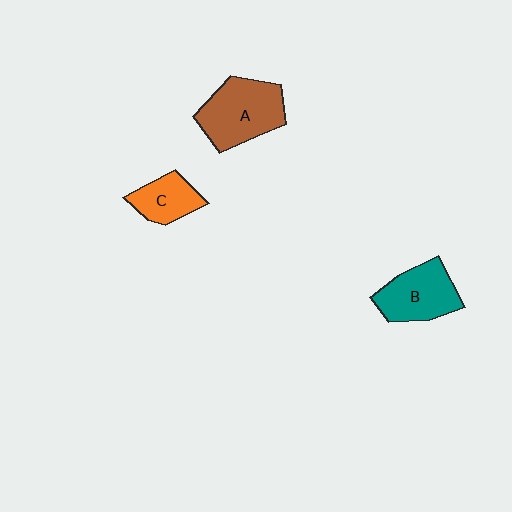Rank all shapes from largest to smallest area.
From largest to smallest: A (brown), B (teal), C (orange).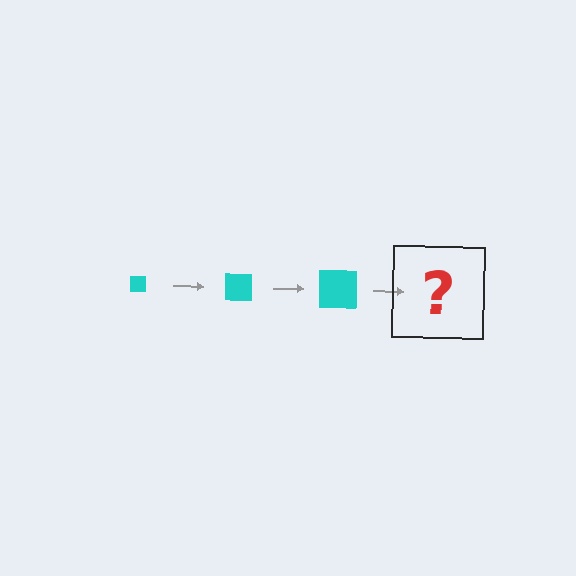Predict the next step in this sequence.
The next step is a cyan square, larger than the previous one.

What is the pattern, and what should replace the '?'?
The pattern is that the square gets progressively larger each step. The '?' should be a cyan square, larger than the previous one.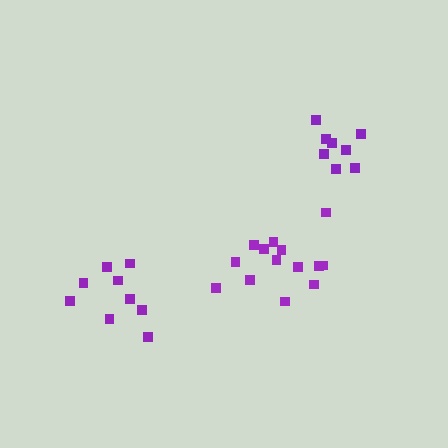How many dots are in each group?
Group 1: 14 dots, Group 2: 9 dots, Group 3: 8 dots (31 total).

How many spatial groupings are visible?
There are 3 spatial groupings.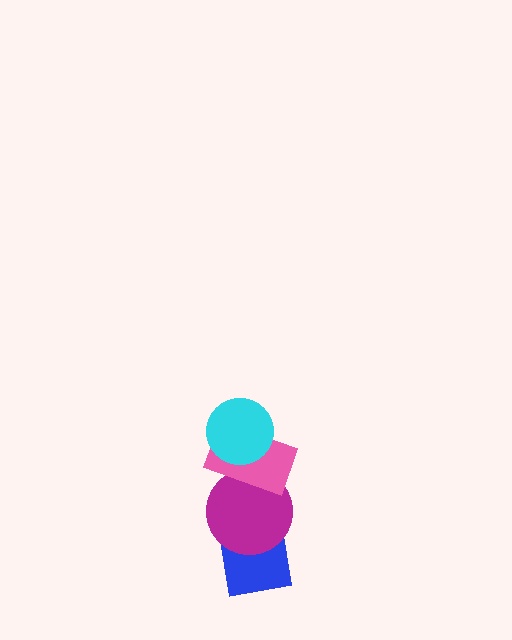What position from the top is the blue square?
The blue square is 4th from the top.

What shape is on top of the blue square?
The magenta circle is on top of the blue square.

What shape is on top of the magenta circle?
The pink rectangle is on top of the magenta circle.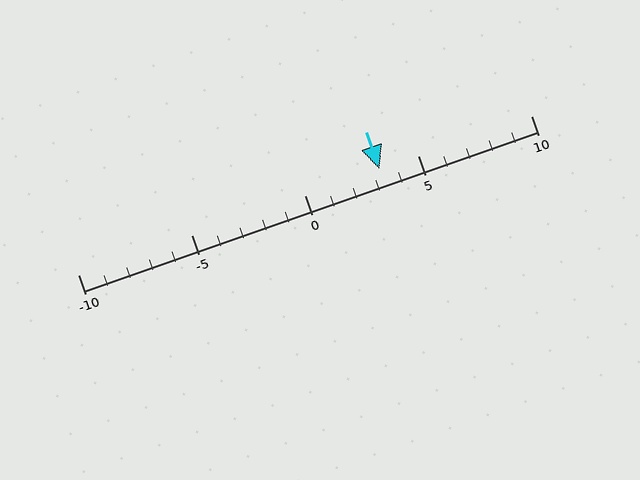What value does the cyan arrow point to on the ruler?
The cyan arrow points to approximately 3.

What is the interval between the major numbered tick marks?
The major tick marks are spaced 5 units apart.